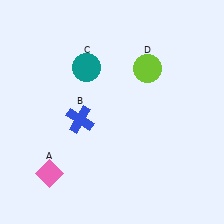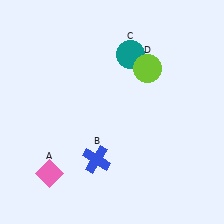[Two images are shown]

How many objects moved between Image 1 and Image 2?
2 objects moved between the two images.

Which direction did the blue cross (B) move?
The blue cross (B) moved down.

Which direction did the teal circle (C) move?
The teal circle (C) moved right.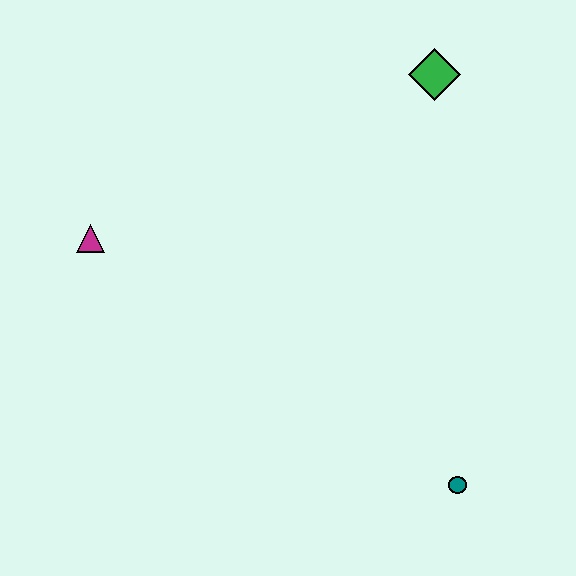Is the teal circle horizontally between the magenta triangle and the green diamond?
No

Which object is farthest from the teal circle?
The magenta triangle is farthest from the teal circle.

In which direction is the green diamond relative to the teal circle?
The green diamond is above the teal circle.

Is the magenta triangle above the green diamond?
No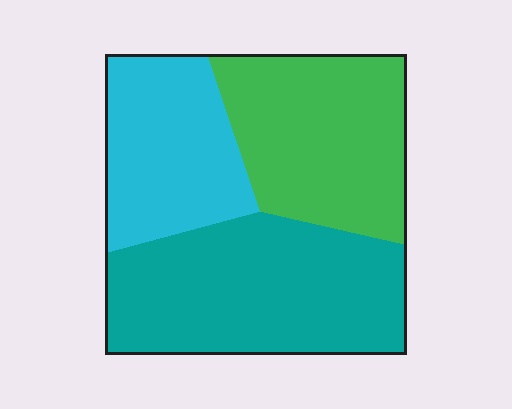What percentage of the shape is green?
Green covers roughly 35% of the shape.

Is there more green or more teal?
Teal.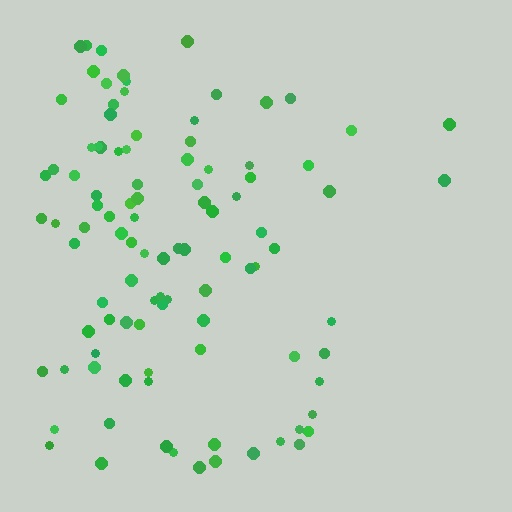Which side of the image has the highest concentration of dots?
The left.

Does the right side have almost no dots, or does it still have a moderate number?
Still a moderate number, just noticeably fewer than the left.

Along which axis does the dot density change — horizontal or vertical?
Horizontal.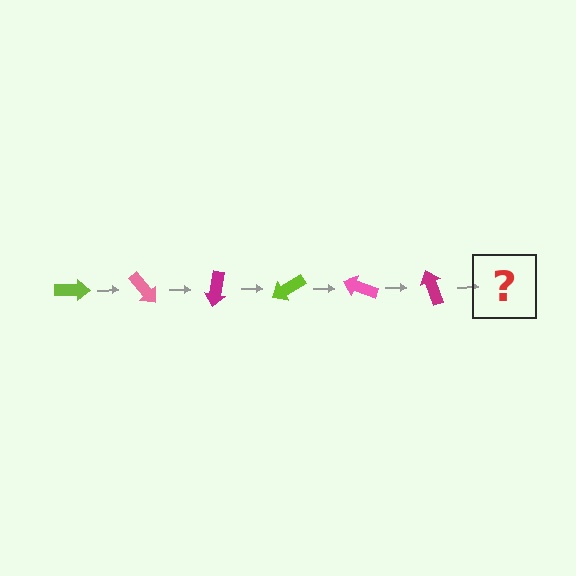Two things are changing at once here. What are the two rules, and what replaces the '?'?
The two rules are that it rotates 50 degrees each step and the color cycles through lime, pink, and magenta. The '?' should be a lime arrow, rotated 300 degrees from the start.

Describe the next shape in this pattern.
It should be a lime arrow, rotated 300 degrees from the start.